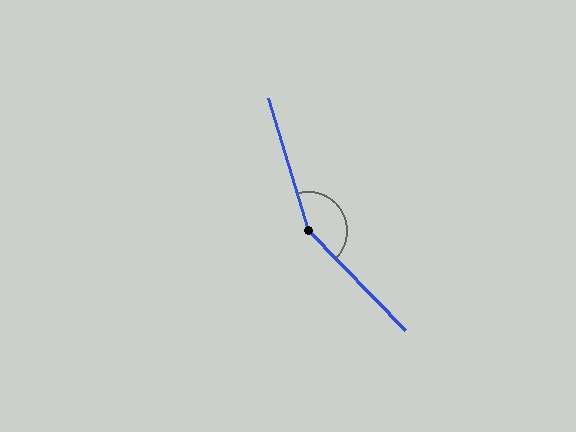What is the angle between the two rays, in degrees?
Approximately 153 degrees.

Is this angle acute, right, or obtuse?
It is obtuse.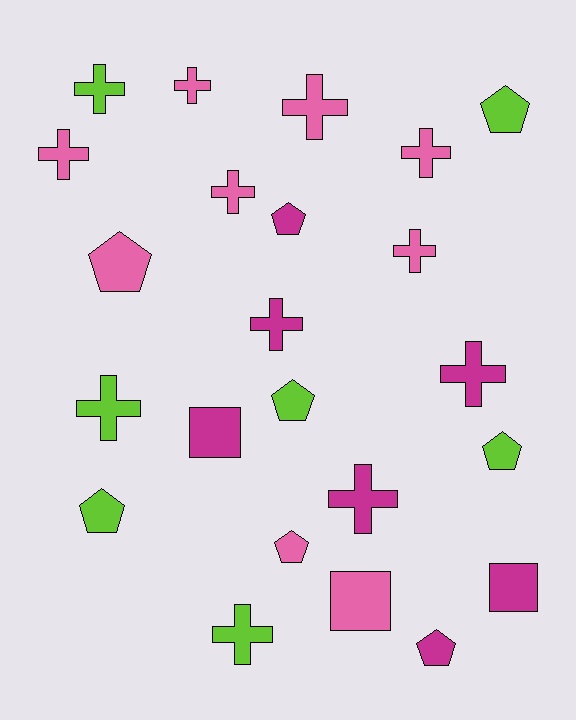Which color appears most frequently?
Pink, with 9 objects.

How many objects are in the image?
There are 23 objects.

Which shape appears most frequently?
Cross, with 12 objects.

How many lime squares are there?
There are no lime squares.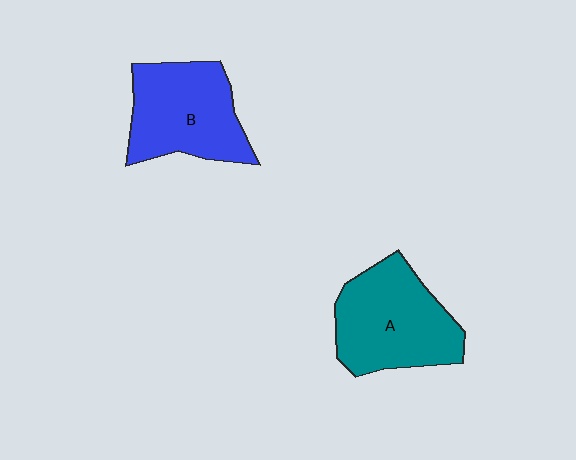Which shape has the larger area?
Shape A (teal).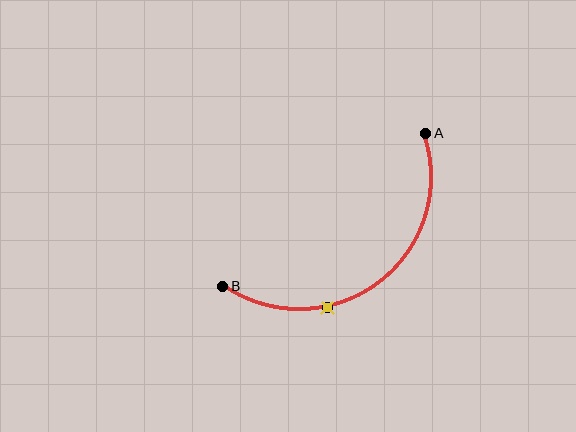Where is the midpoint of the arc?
The arc midpoint is the point on the curve farthest from the straight line joining A and B. It sits below and to the right of that line.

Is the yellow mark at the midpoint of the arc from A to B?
No. The yellow mark lies on the arc but is closer to endpoint B. The arc midpoint would be at the point on the curve equidistant along the arc from both A and B.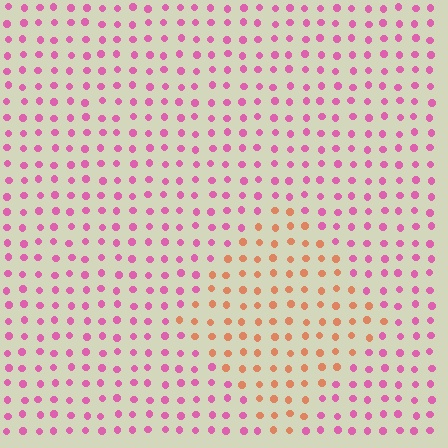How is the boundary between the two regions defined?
The boundary is defined purely by a slight shift in hue (about 54 degrees). Spacing, size, and orientation are identical on both sides.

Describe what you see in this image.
The image is filled with small pink elements in a uniform arrangement. A diamond-shaped region is visible where the elements are tinted to a slightly different hue, forming a subtle color boundary.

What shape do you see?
I see a diamond.